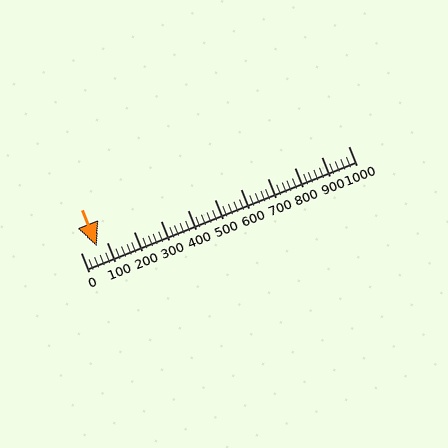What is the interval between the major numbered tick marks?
The major tick marks are spaced 100 units apart.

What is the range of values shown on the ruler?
The ruler shows values from 0 to 1000.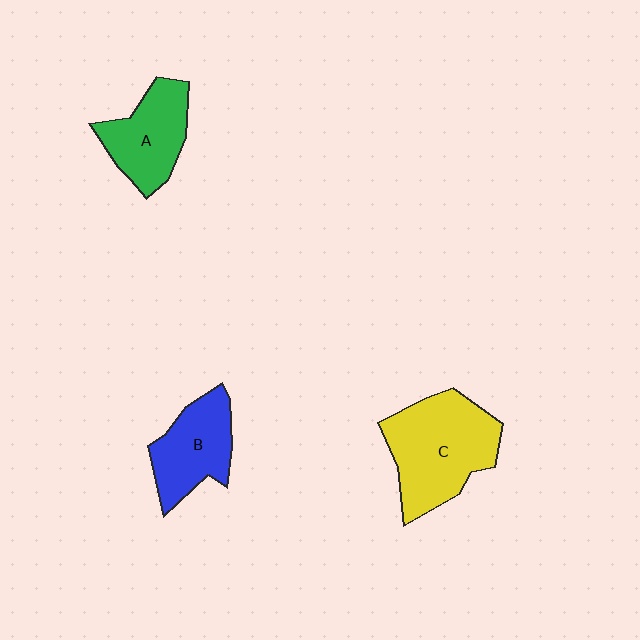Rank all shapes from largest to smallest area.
From largest to smallest: C (yellow), A (green), B (blue).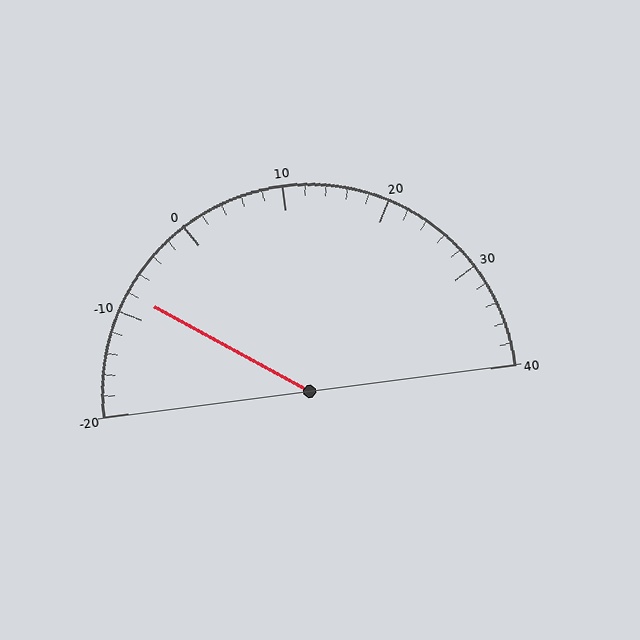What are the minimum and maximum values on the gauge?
The gauge ranges from -20 to 40.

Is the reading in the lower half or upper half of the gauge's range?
The reading is in the lower half of the range (-20 to 40).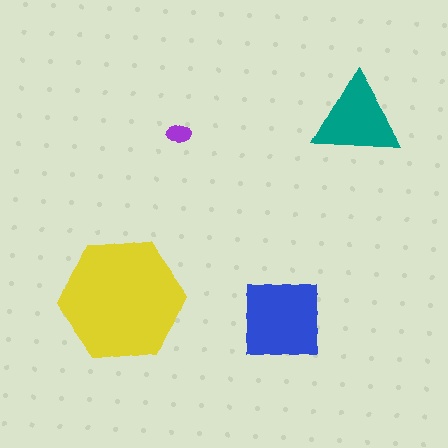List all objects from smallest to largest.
The purple ellipse, the teal triangle, the blue square, the yellow hexagon.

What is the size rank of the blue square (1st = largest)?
2nd.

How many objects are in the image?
There are 4 objects in the image.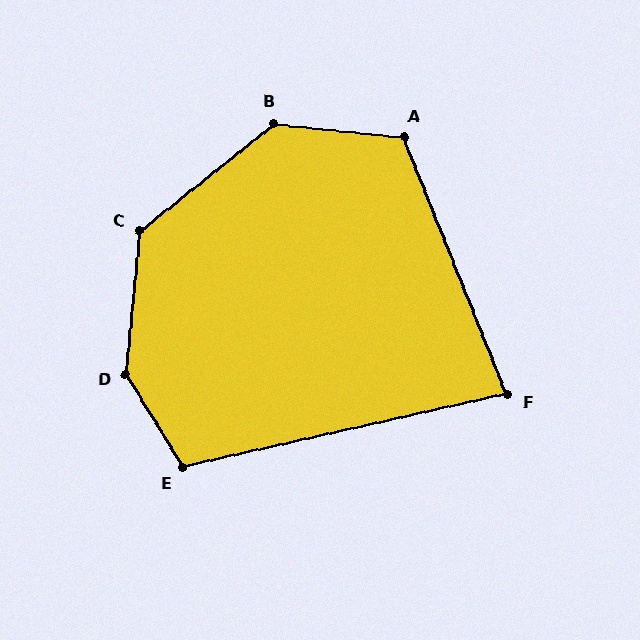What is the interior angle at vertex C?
Approximately 134 degrees (obtuse).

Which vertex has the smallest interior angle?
F, at approximately 81 degrees.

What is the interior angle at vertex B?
Approximately 136 degrees (obtuse).